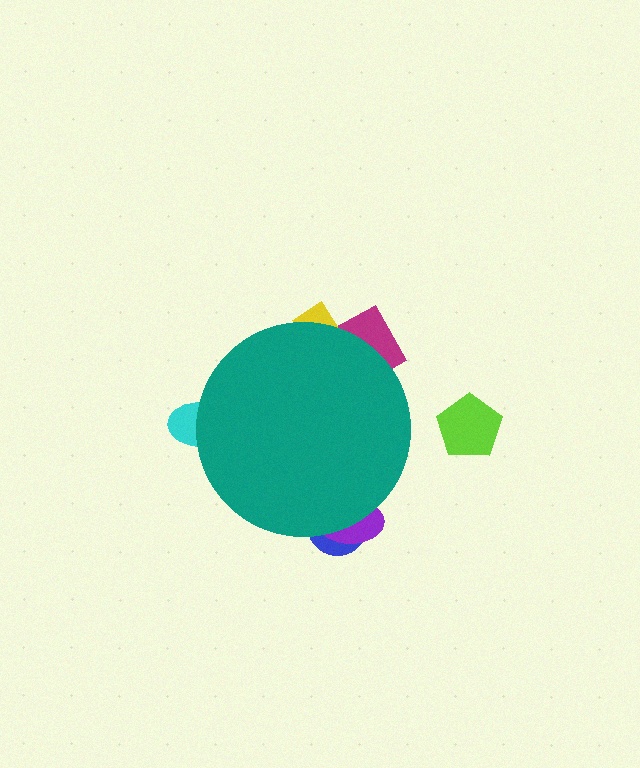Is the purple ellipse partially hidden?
Yes, the purple ellipse is partially hidden behind the teal circle.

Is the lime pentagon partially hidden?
No, the lime pentagon is fully visible.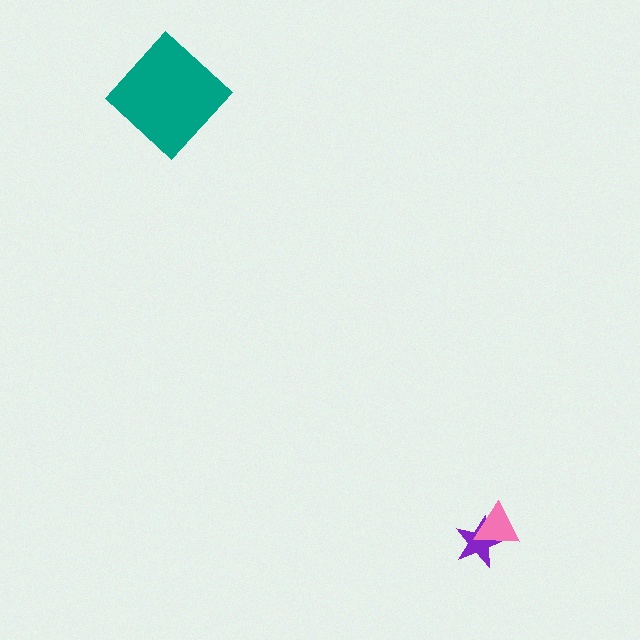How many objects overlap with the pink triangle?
1 object overlaps with the pink triangle.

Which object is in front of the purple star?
The pink triangle is in front of the purple star.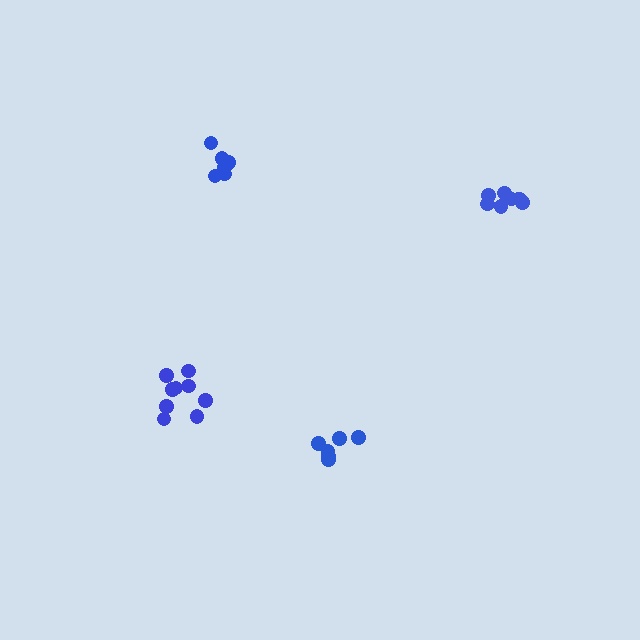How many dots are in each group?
Group 1: 6 dots, Group 2: 9 dots, Group 3: 6 dots, Group 4: 8 dots (29 total).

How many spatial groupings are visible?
There are 4 spatial groupings.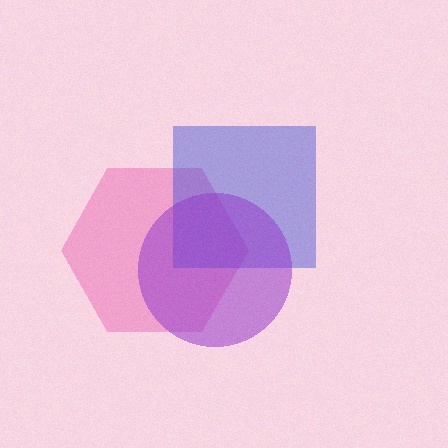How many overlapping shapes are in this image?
There are 3 overlapping shapes in the image.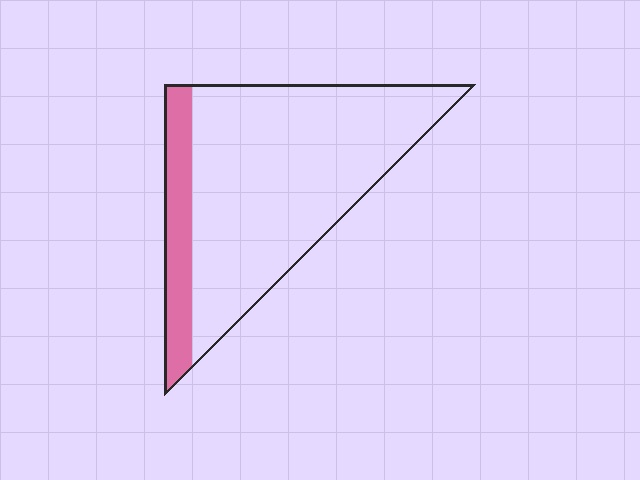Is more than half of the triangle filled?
No.